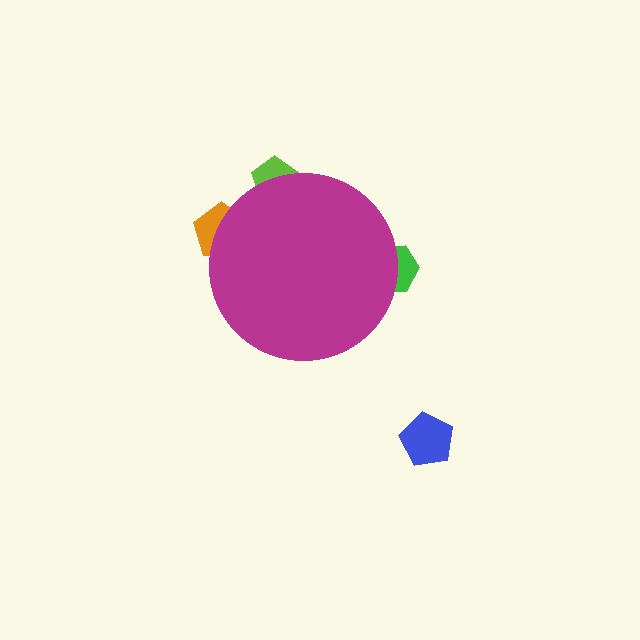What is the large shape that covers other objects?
A magenta circle.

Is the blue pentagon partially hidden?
No, the blue pentagon is fully visible.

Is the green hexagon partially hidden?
Yes, the green hexagon is partially hidden behind the magenta circle.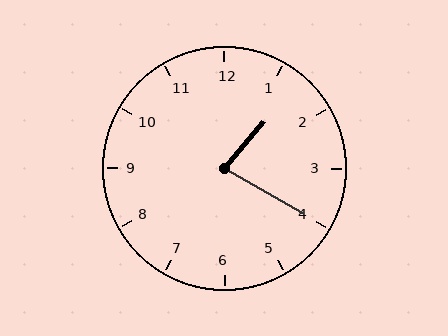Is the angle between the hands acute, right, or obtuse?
It is acute.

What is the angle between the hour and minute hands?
Approximately 80 degrees.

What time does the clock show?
1:20.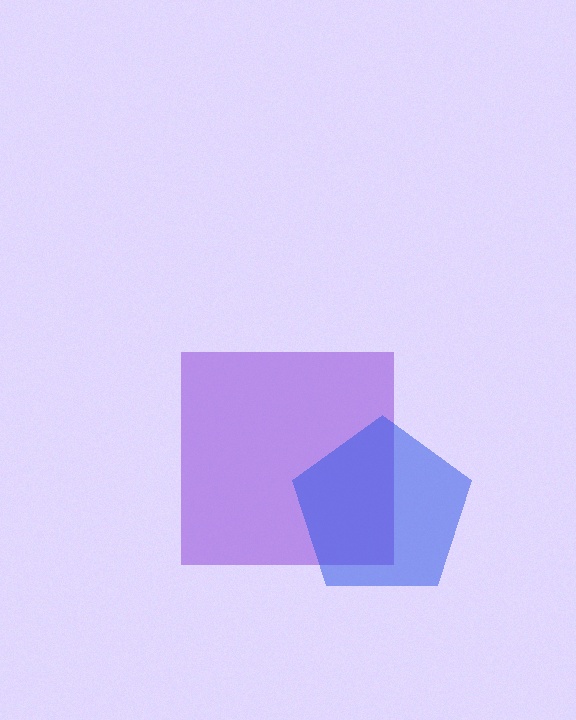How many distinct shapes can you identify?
There are 2 distinct shapes: a purple square, a blue pentagon.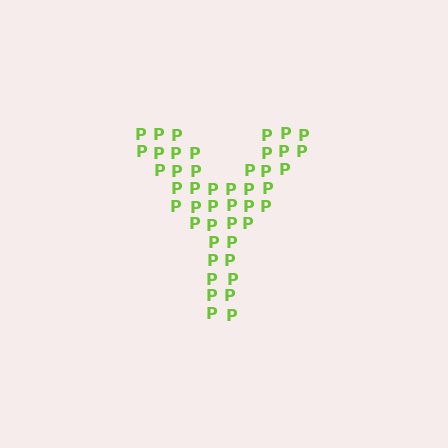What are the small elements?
The small elements are letter P's.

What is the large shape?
The large shape is the letter Y.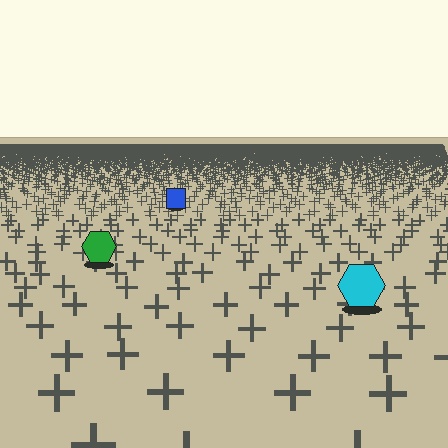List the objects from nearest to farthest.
From nearest to farthest: the cyan hexagon, the green hexagon, the blue square.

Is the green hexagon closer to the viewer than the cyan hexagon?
No. The cyan hexagon is closer — you can tell from the texture gradient: the ground texture is coarser near it.